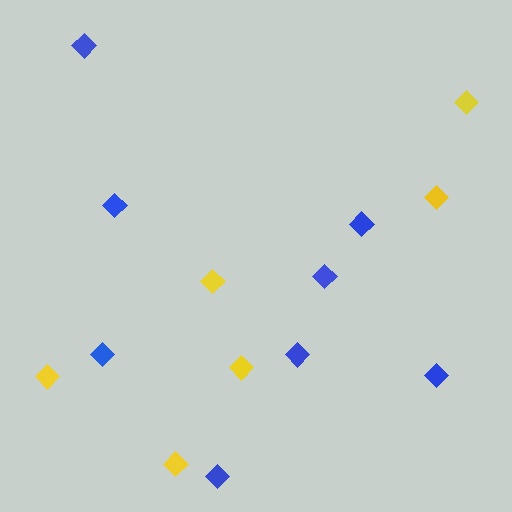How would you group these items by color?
There are 2 groups: one group of blue diamonds (8) and one group of yellow diamonds (6).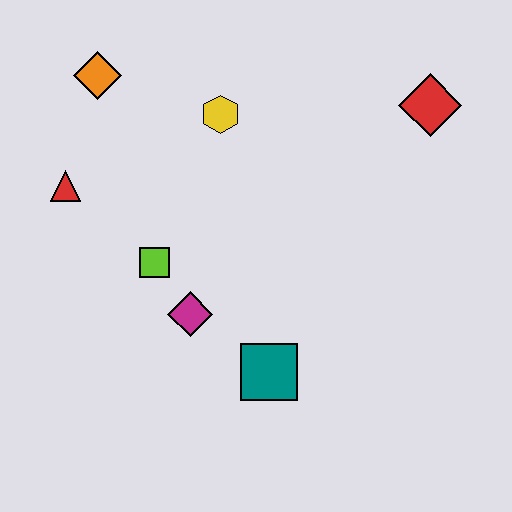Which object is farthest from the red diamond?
The red triangle is farthest from the red diamond.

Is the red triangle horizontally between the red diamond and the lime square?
No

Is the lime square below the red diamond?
Yes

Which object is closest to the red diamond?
The yellow hexagon is closest to the red diamond.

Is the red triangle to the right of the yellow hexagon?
No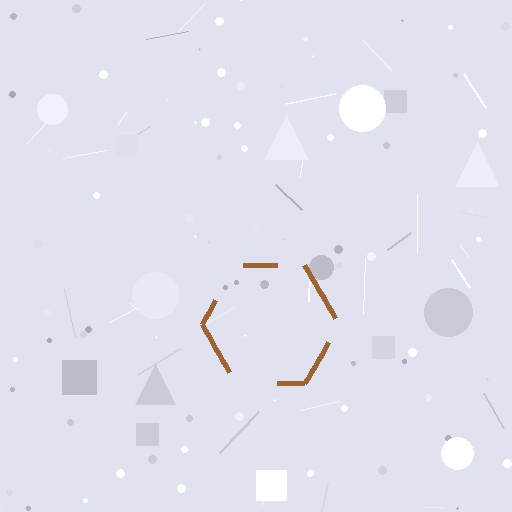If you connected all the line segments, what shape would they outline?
They would outline a hexagon.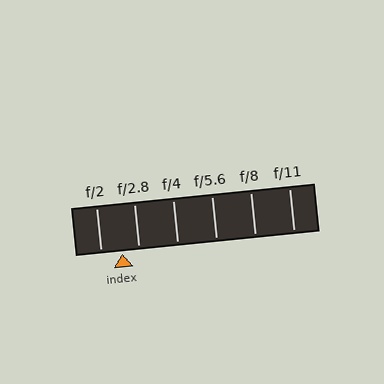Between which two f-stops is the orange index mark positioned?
The index mark is between f/2 and f/2.8.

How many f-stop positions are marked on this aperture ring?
There are 6 f-stop positions marked.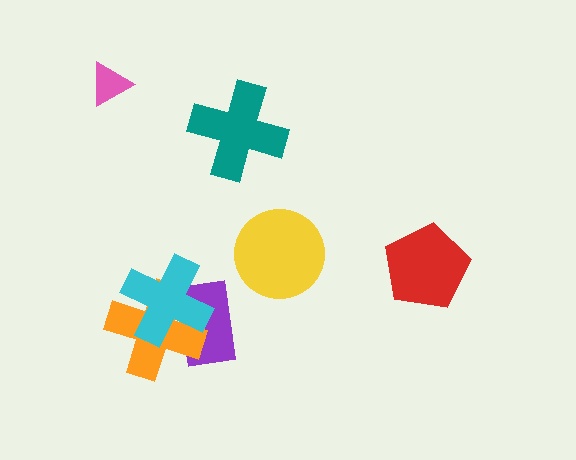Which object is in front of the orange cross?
The cyan cross is in front of the orange cross.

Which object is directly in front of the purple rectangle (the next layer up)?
The orange cross is directly in front of the purple rectangle.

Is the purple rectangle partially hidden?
Yes, it is partially covered by another shape.